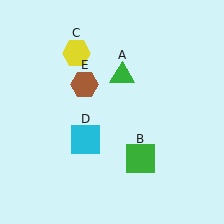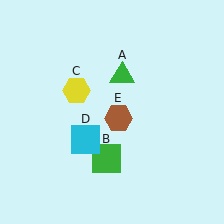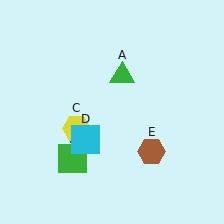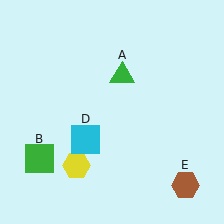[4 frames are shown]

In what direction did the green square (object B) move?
The green square (object B) moved left.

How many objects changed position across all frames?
3 objects changed position: green square (object B), yellow hexagon (object C), brown hexagon (object E).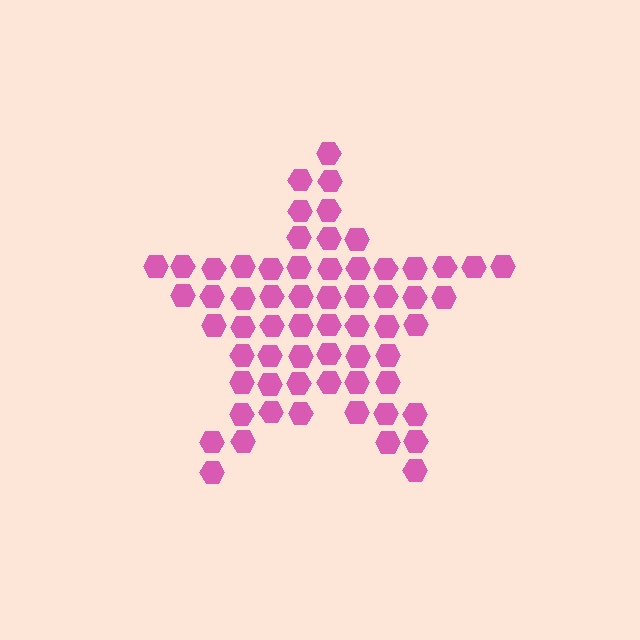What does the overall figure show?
The overall figure shows a star.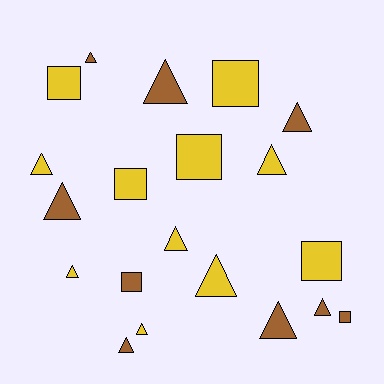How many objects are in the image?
There are 20 objects.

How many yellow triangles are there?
There are 6 yellow triangles.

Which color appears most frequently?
Yellow, with 11 objects.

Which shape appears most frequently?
Triangle, with 13 objects.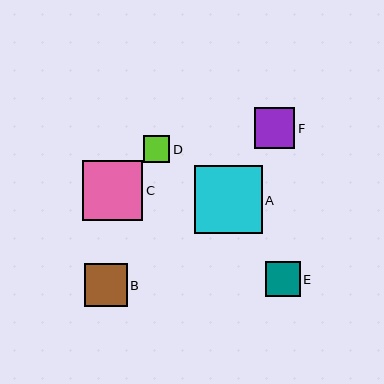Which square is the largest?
Square A is the largest with a size of approximately 67 pixels.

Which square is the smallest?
Square D is the smallest with a size of approximately 26 pixels.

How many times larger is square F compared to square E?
Square F is approximately 1.2 times the size of square E.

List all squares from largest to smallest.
From largest to smallest: A, C, B, F, E, D.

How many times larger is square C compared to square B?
Square C is approximately 1.4 times the size of square B.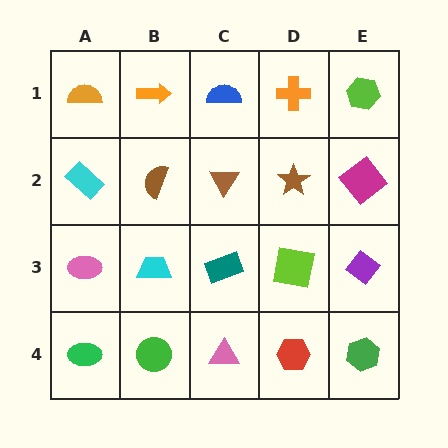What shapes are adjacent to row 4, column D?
A lime square (row 3, column D), a pink triangle (row 4, column C), a green hexagon (row 4, column E).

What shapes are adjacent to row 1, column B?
A brown semicircle (row 2, column B), an orange semicircle (row 1, column A), a blue semicircle (row 1, column C).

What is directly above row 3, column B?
A brown semicircle.